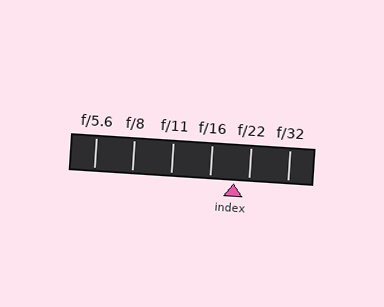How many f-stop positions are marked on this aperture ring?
There are 6 f-stop positions marked.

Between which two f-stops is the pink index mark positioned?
The index mark is between f/16 and f/22.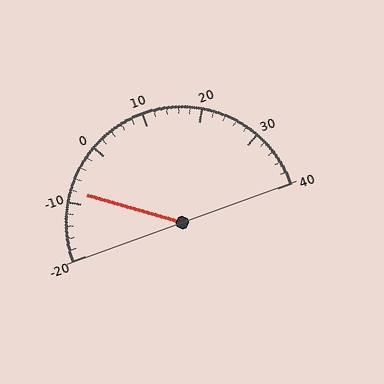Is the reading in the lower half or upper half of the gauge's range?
The reading is in the lower half of the range (-20 to 40).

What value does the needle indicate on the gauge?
The needle indicates approximately -8.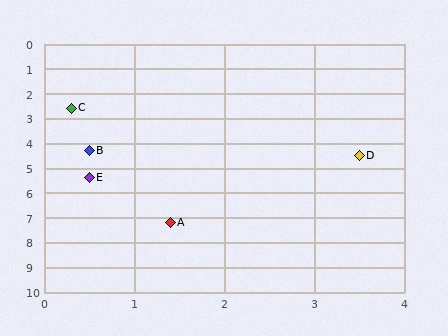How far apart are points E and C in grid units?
Points E and C are about 2.8 grid units apart.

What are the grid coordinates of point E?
Point E is at approximately (0.5, 5.4).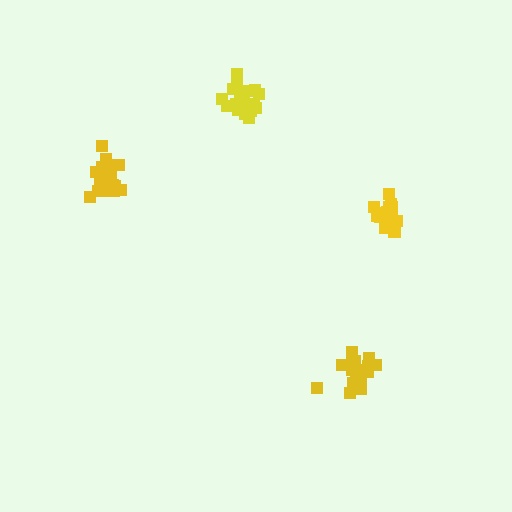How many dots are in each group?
Group 1: 20 dots, Group 2: 17 dots, Group 3: 19 dots, Group 4: 18 dots (74 total).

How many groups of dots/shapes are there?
There are 4 groups.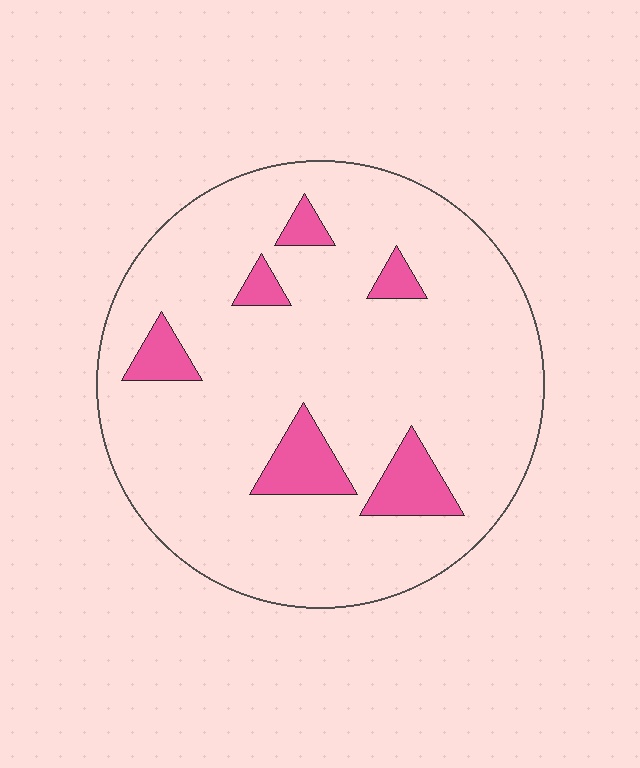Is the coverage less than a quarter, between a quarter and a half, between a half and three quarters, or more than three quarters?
Less than a quarter.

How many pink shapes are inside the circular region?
6.